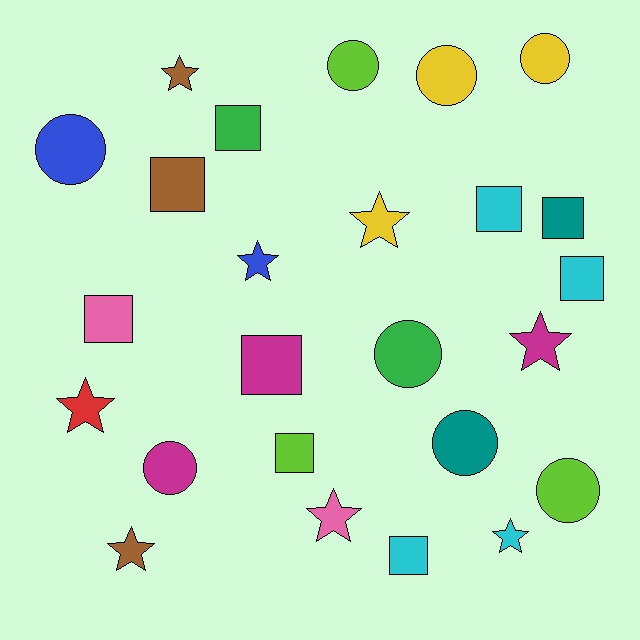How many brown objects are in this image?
There are 3 brown objects.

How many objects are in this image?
There are 25 objects.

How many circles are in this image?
There are 8 circles.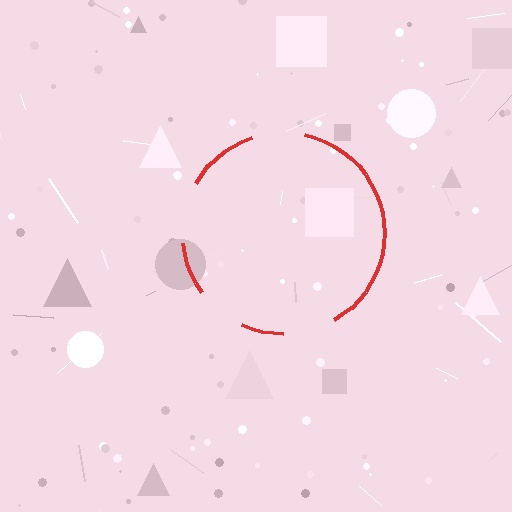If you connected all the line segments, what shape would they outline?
They would outline a circle.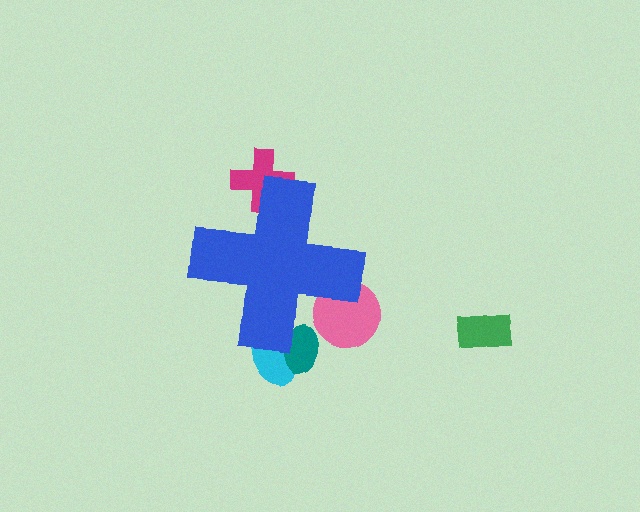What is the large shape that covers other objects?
A blue cross.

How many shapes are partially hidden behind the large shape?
4 shapes are partially hidden.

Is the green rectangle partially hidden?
No, the green rectangle is fully visible.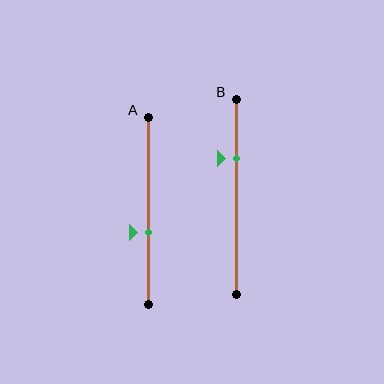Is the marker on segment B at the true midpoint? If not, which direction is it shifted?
No, the marker on segment B is shifted upward by about 20% of the segment length.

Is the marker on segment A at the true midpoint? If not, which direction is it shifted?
No, the marker on segment A is shifted downward by about 12% of the segment length.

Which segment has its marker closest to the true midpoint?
Segment A has its marker closest to the true midpoint.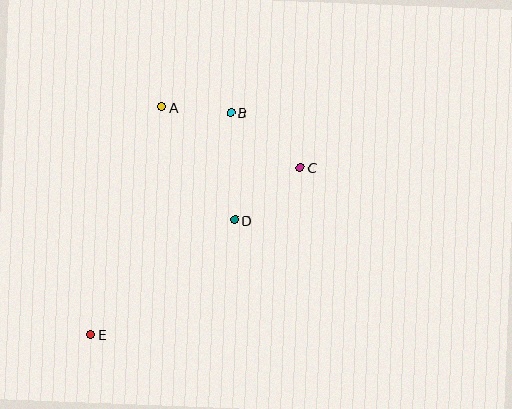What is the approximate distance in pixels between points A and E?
The distance between A and E is approximately 239 pixels.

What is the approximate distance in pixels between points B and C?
The distance between B and C is approximately 88 pixels.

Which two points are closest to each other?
Points A and B are closest to each other.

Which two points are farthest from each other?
Points C and E are farthest from each other.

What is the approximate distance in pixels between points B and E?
The distance between B and E is approximately 263 pixels.